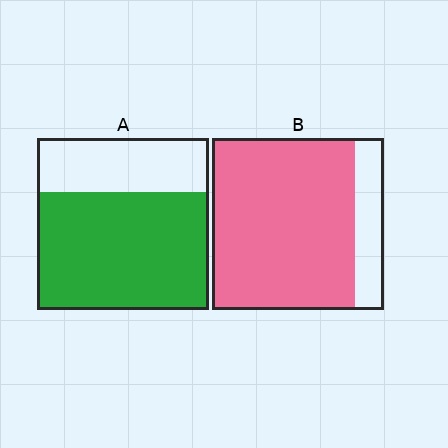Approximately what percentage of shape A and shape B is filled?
A is approximately 70% and B is approximately 85%.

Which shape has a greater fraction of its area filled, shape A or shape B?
Shape B.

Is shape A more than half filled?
Yes.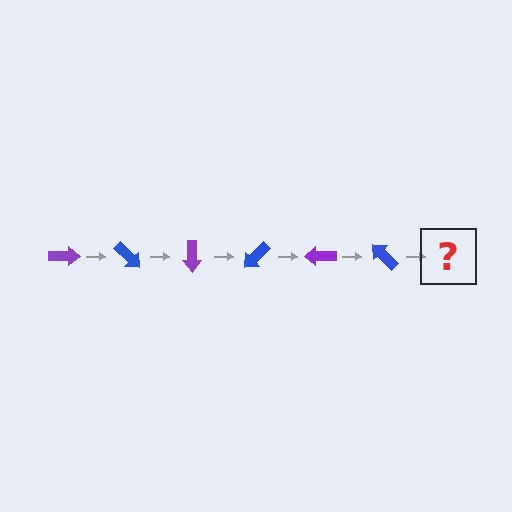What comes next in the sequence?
The next element should be a purple arrow, rotated 270 degrees from the start.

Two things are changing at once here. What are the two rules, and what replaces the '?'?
The two rules are that it rotates 45 degrees each step and the color cycles through purple and blue. The '?' should be a purple arrow, rotated 270 degrees from the start.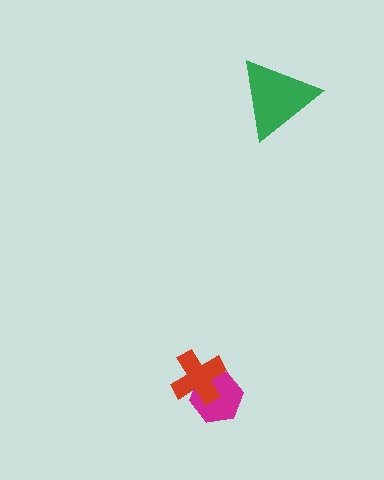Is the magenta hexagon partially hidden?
Yes, it is partially covered by another shape.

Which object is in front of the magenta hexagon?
The red cross is in front of the magenta hexagon.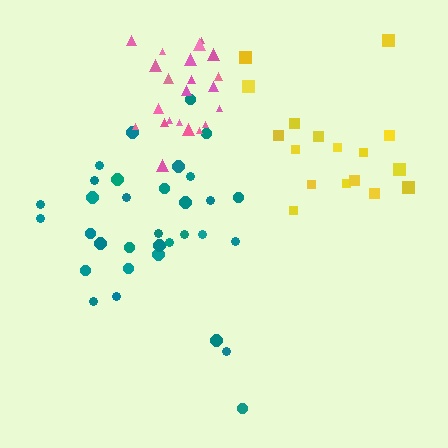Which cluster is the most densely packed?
Pink.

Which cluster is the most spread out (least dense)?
Yellow.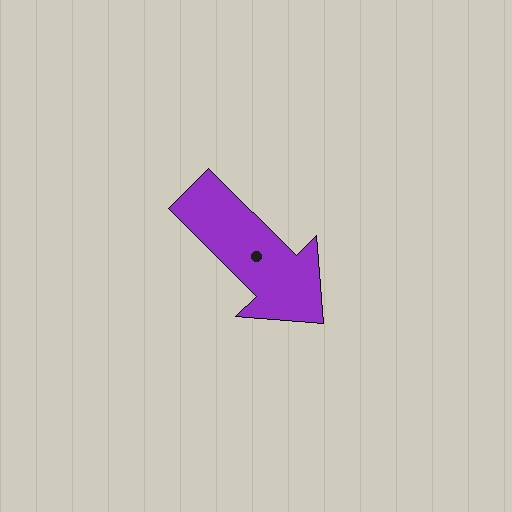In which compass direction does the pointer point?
Southeast.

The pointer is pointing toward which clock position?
Roughly 4 o'clock.